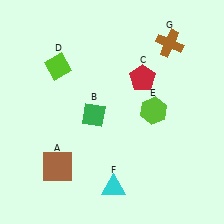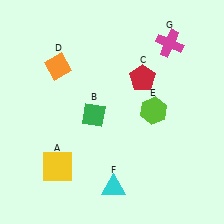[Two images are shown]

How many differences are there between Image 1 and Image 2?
There are 3 differences between the two images.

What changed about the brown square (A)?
In Image 1, A is brown. In Image 2, it changed to yellow.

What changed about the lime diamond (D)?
In Image 1, D is lime. In Image 2, it changed to orange.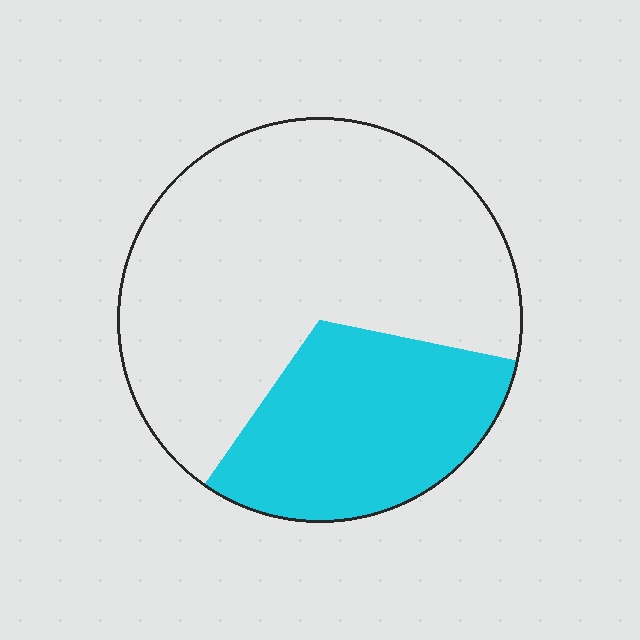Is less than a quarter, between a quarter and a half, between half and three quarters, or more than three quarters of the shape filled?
Between a quarter and a half.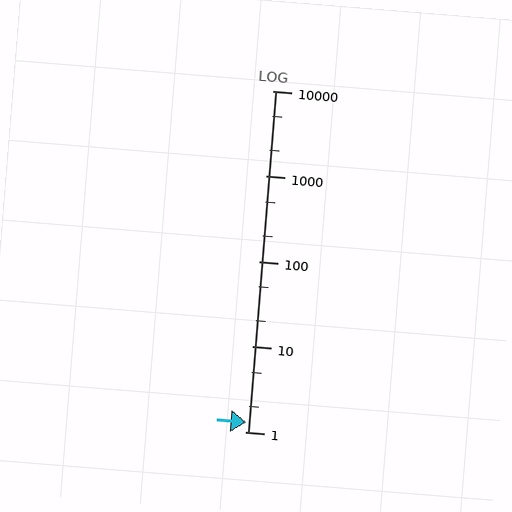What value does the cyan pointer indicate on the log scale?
The pointer indicates approximately 1.3.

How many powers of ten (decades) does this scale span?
The scale spans 4 decades, from 1 to 10000.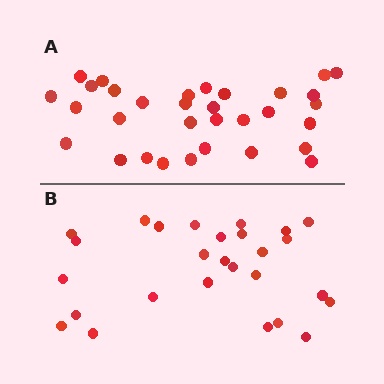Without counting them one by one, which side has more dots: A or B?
Region A (the top region) has more dots.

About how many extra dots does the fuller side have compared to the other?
Region A has about 5 more dots than region B.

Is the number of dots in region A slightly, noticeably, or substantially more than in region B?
Region A has only slightly more — the two regions are fairly close. The ratio is roughly 1.2 to 1.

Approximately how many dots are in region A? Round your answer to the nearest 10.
About 30 dots. (The exact count is 32, which rounds to 30.)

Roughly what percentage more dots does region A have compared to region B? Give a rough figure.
About 20% more.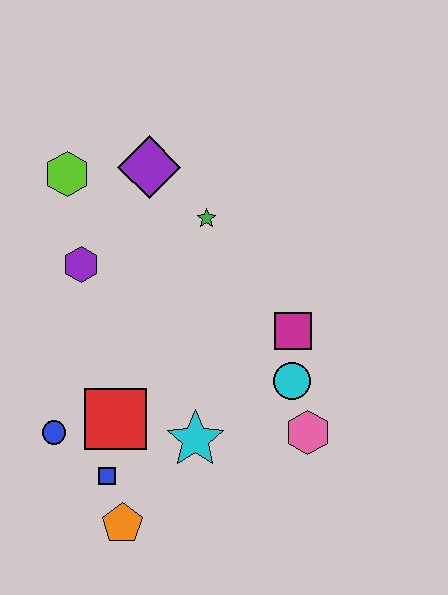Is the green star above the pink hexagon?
Yes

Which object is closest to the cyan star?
The red square is closest to the cyan star.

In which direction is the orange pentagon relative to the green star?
The orange pentagon is below the green star.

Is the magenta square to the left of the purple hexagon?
No